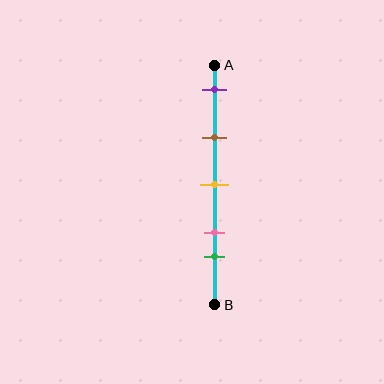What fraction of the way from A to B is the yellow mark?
The yellow mark is approximately 50% (0.5) of the way from A to B.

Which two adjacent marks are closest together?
The pink and green marks are the closest adjacent pair.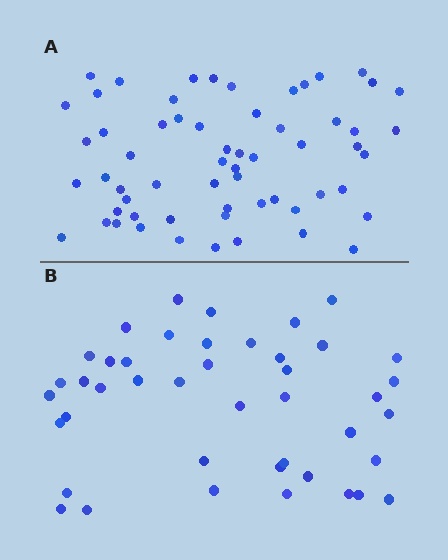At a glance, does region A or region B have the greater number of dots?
Region A (the top region) has more dots.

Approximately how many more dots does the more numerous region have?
Region A has approximately 15 more dots than region B.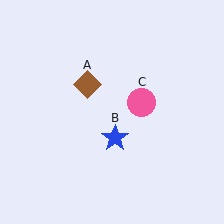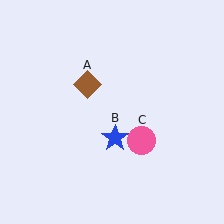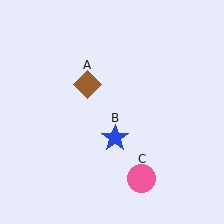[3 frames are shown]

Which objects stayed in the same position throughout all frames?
Brown diamond (object A) and blue star (object B) remained stationary.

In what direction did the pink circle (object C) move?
The pink circle (object C) moved down.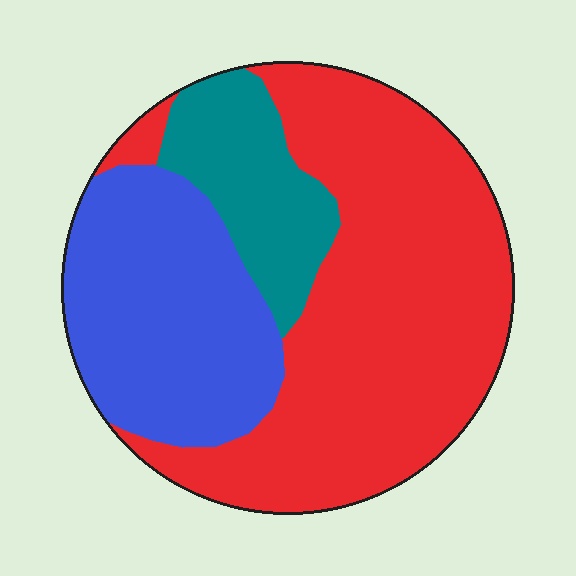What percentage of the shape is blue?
Blue takes up between a sixth and a third of the shape.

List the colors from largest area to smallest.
From largest to smallest: red, blue, teal.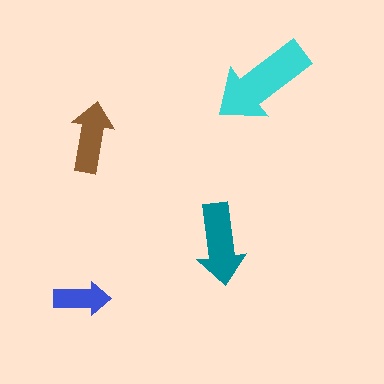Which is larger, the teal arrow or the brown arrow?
The teal one.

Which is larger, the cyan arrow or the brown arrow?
The cyan one.